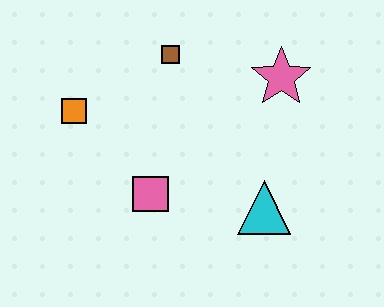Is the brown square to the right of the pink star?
No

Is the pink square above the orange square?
No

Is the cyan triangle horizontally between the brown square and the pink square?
No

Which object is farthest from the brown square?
The cyan triangle is farthest from the brown square.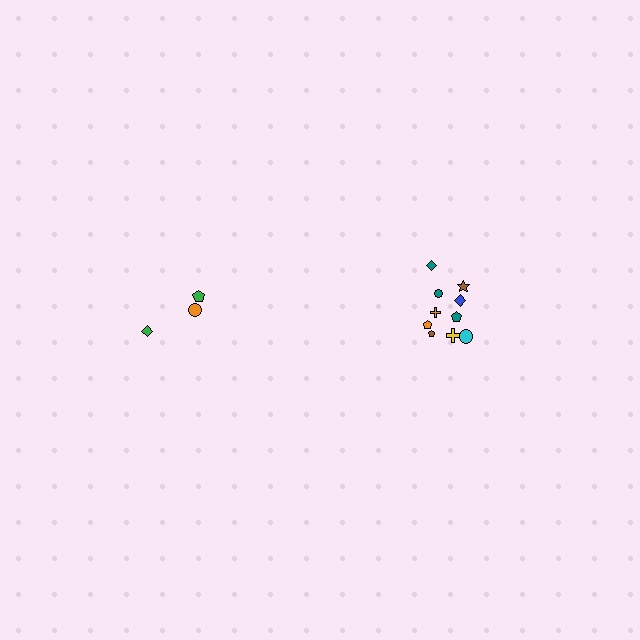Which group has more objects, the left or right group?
The right group.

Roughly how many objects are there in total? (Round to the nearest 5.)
Roughly 15 objects in total.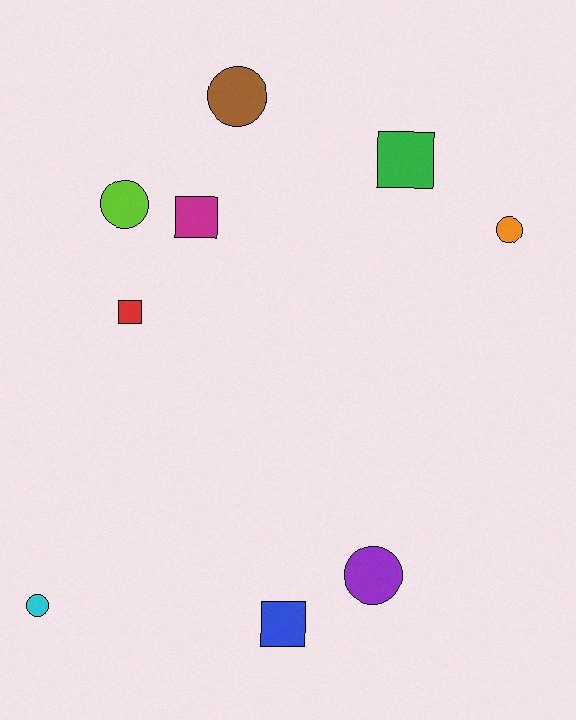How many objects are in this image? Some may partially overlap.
There are 9 objects.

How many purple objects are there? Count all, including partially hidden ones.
There is 1 purple object.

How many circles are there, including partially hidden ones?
There are 5 circles.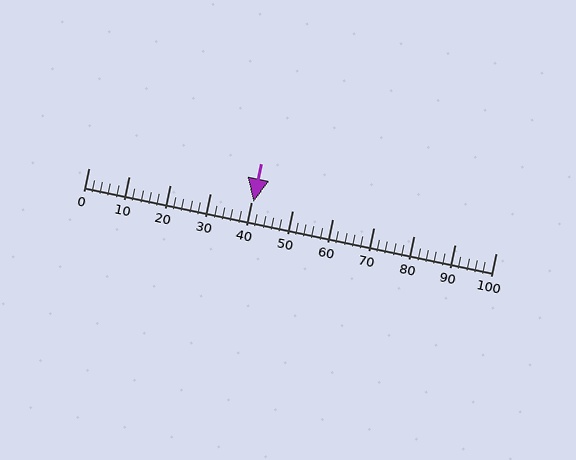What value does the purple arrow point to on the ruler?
The purple arrow points to approximately 40.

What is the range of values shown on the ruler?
The ruler shows values from 0 to 100.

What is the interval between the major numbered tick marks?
The major tick marks are spaced 10 units apart.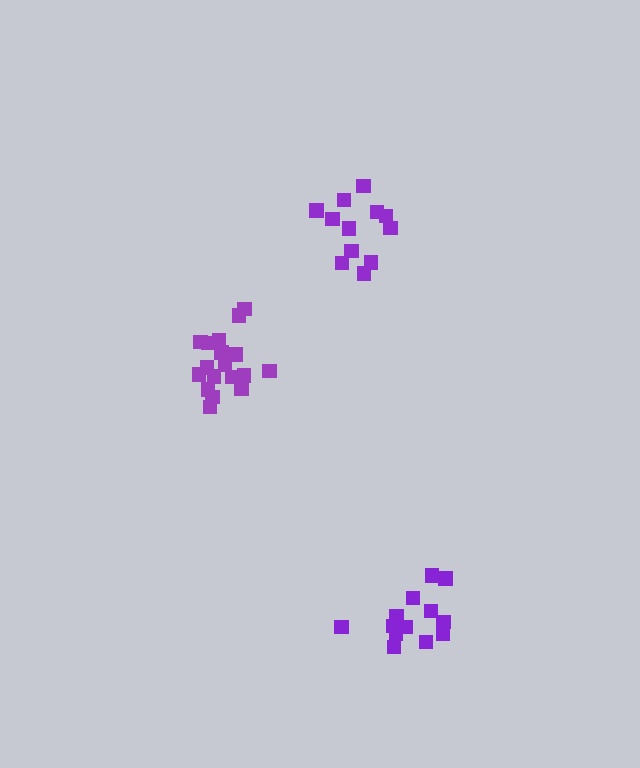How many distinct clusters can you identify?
There are 3 distinct clusters.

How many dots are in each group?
Group 1: 12 dots, Group 2: 18 dots, Group 3: 13 dots (43 total).